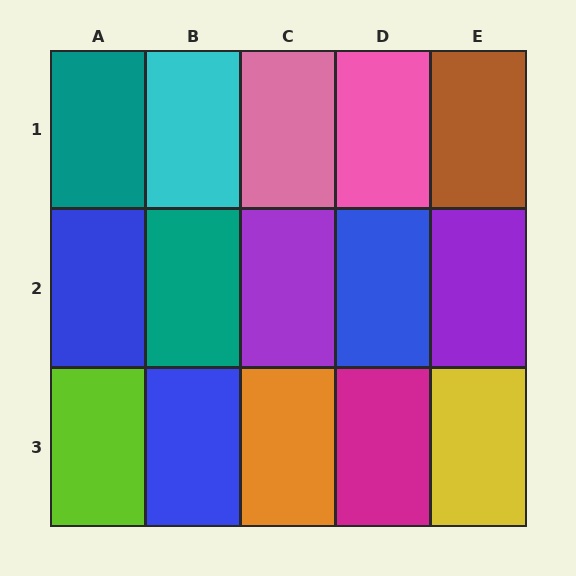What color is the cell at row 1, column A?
Teal.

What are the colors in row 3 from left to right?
Lime, blue, orange, magenta, yellow.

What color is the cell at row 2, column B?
Teal.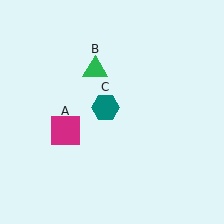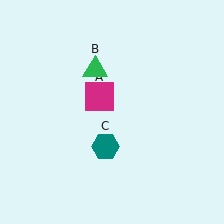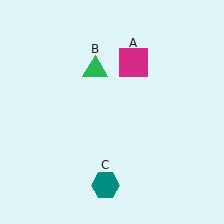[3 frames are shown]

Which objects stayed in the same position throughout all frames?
Green triangle (object B) remained stationary.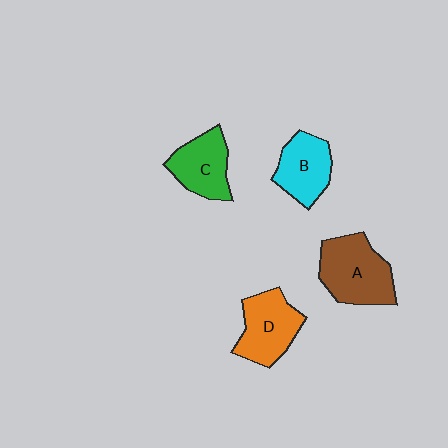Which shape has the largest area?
Shape A (brown).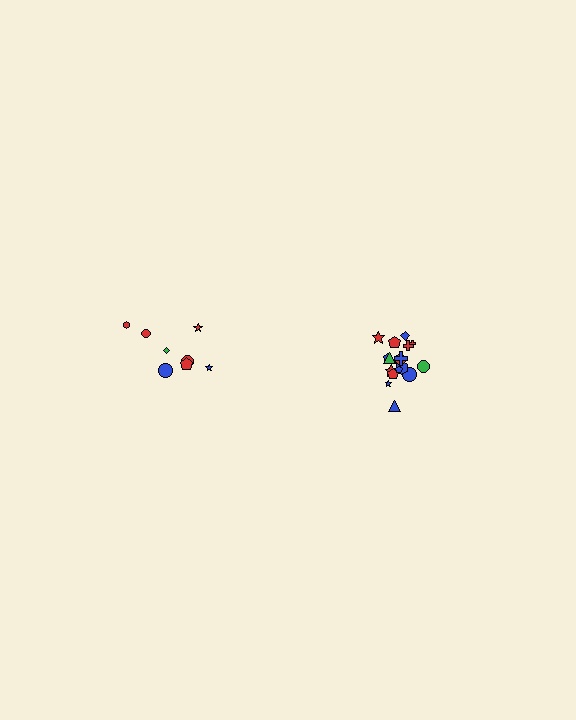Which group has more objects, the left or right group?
The right group.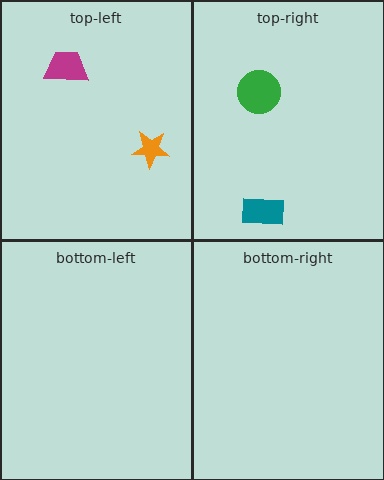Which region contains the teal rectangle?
The top-right region.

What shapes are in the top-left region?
The magenta trapezoid, the orange star.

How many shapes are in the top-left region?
2.